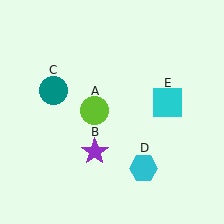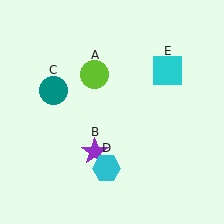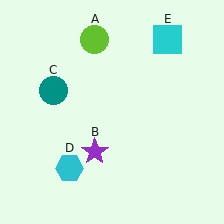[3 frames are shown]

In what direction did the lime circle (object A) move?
The lime circle (object A) moved up.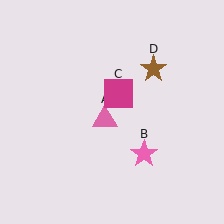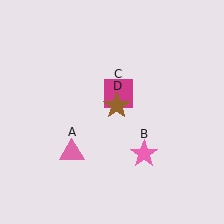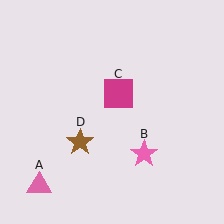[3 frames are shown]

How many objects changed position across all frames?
2 objects changed position: pink triangle (object A), brown star (object D).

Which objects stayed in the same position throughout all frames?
Pink star (object B) and magenta square (object C) remained stationary.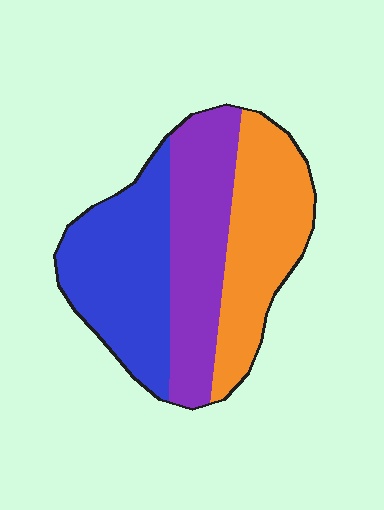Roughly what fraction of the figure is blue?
Blue covers about 35% of the figure.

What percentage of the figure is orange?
Orange takes up about one third (1/3) of the figure.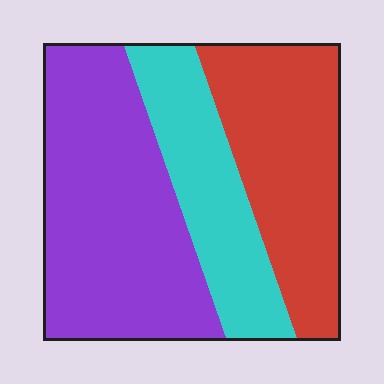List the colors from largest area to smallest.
From largest to smallest: purple, red, cyan.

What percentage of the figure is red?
Red covers around 30% of the figure.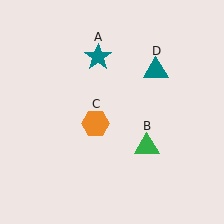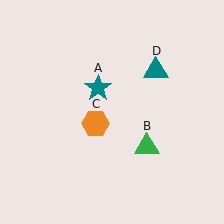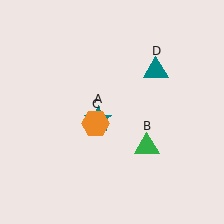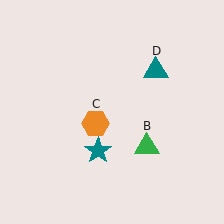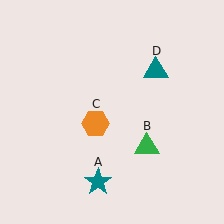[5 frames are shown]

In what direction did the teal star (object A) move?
The teal star (object A) moved down.